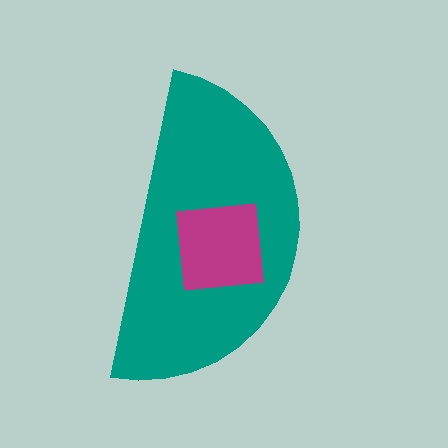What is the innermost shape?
The magenta square.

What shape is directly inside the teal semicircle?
The magenta square.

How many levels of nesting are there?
2.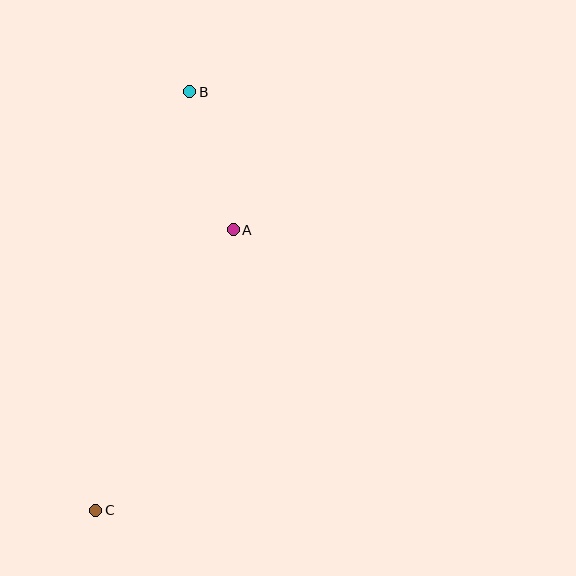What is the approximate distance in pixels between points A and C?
The distance between A and C is approximately 312 pixels.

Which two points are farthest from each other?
Points B and C are farthest from each other.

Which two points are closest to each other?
Points A and B are closest to each other.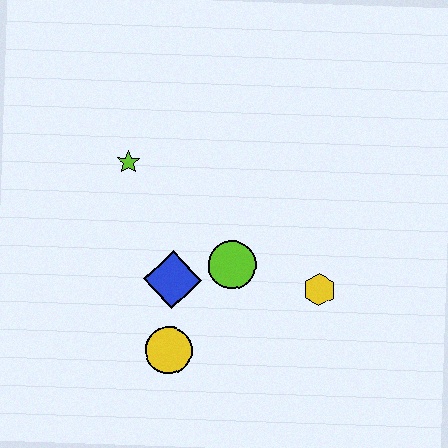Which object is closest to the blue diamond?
The lime circle is closest to the blue diamond.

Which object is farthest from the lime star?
The yellow hexagon is farthest from the lime star.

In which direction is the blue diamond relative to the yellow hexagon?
The blue diamond is to the left of the yellow hexagon.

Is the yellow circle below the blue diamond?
Yes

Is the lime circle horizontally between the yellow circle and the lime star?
No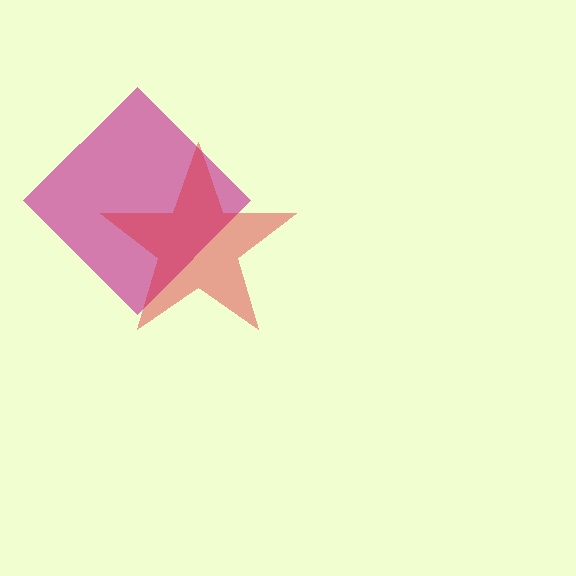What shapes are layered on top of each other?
The layered shapes are: a magenta diamond, a red star.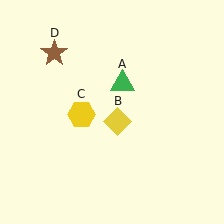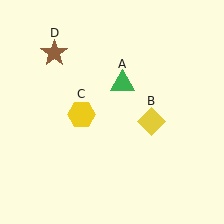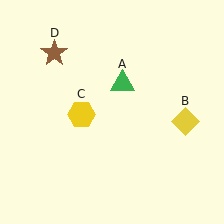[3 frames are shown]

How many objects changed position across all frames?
1 object changed position: yellow diamond (object B).